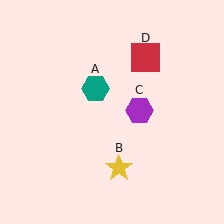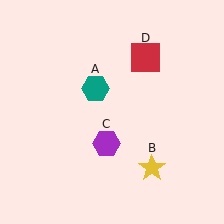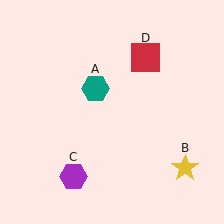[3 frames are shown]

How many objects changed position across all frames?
2 objects changed position: yellow star (object B), purple hexagon (object C).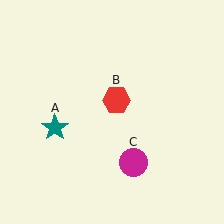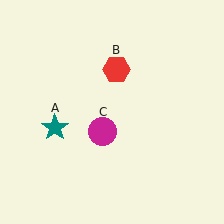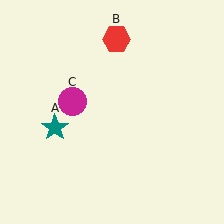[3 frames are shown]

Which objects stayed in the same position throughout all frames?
Teal star (object A) remained stationary.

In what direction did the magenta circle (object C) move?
The magenta circle (object C) moved up and to the left.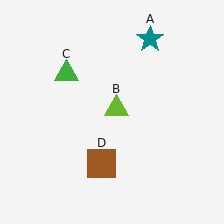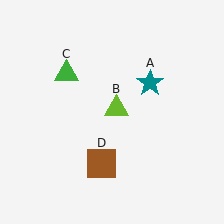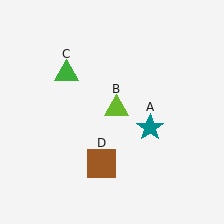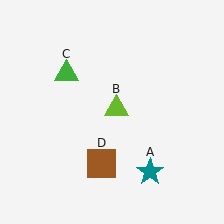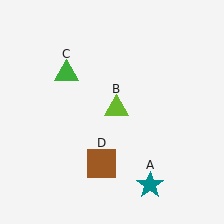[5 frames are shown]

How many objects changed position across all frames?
1 object changed position: teal star (object A).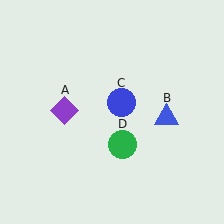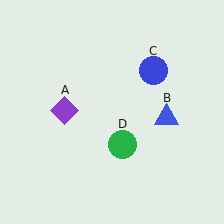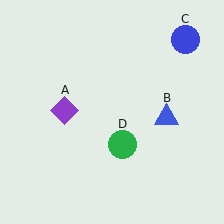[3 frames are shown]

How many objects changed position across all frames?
1 object changed position: blue circle (object C).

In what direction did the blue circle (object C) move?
The blue circle (object C) moved up and to the right.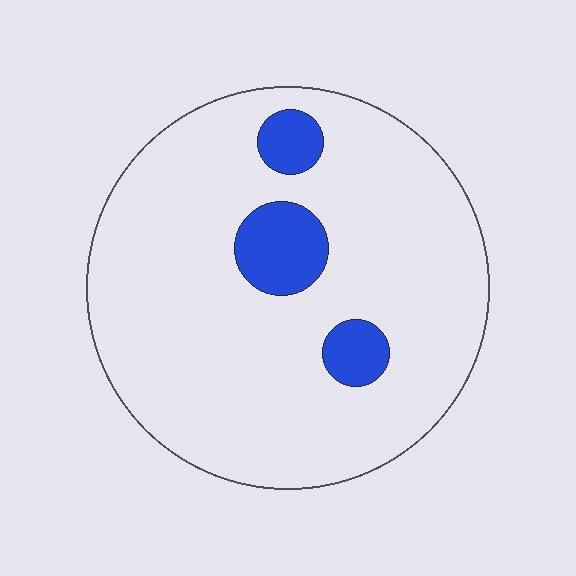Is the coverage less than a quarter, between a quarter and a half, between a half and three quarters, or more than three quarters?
Less than a quarter.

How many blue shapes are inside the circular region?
3.